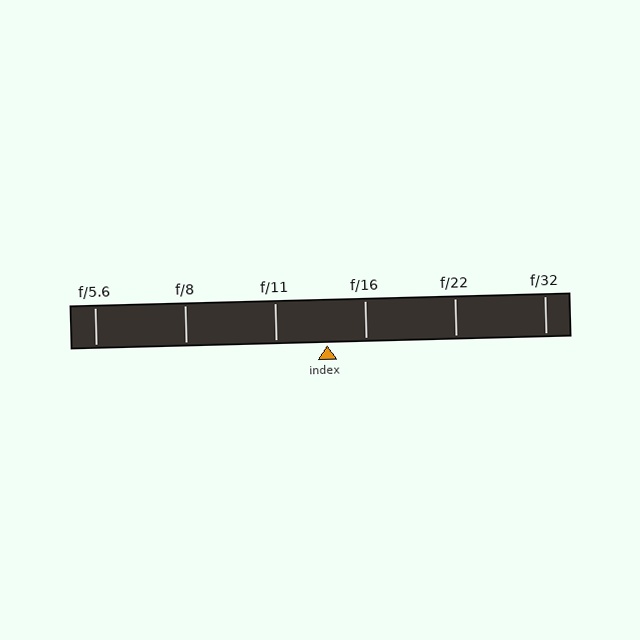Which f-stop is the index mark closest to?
The index mark is closest to f/16.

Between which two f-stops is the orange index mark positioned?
The index mark is between f/11 and f/16.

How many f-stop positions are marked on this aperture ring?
There are 6 f-stop positions marked.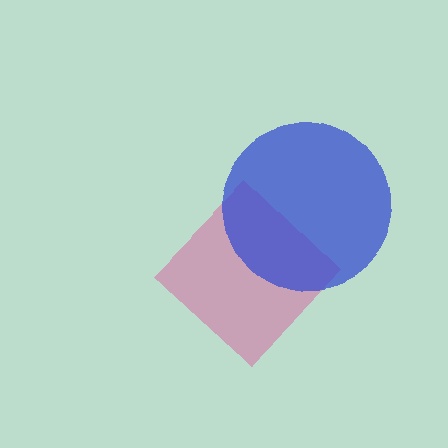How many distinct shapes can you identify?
There are 2 distinct shapes: a pink diamond, a blue circle.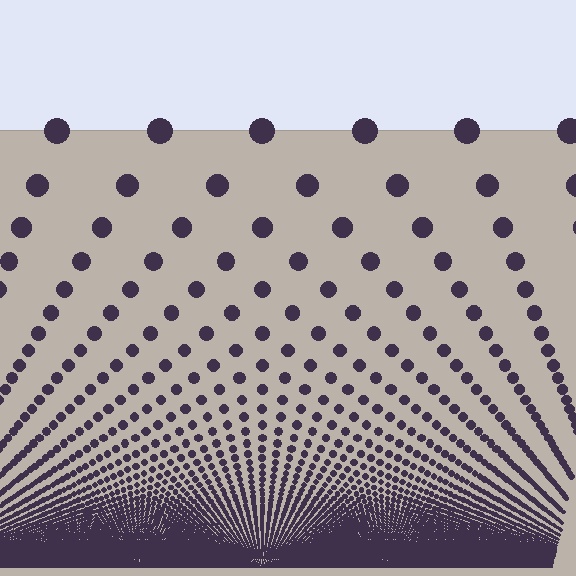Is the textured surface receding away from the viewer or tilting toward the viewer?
The surface appears to tilt toward the viewer. Texture elements get larger and sparser toward the top.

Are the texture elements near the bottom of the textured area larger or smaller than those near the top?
Smaller. The gradient is inverted — elements near the bottom are smaller and denser.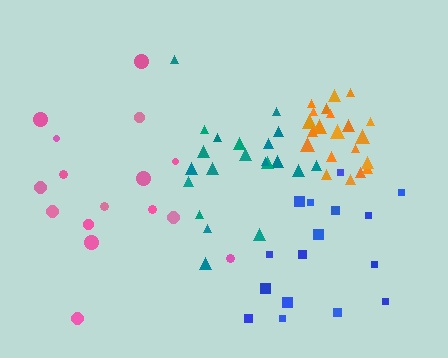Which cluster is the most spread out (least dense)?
Pink.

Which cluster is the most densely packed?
Orange.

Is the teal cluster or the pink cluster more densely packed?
Teal.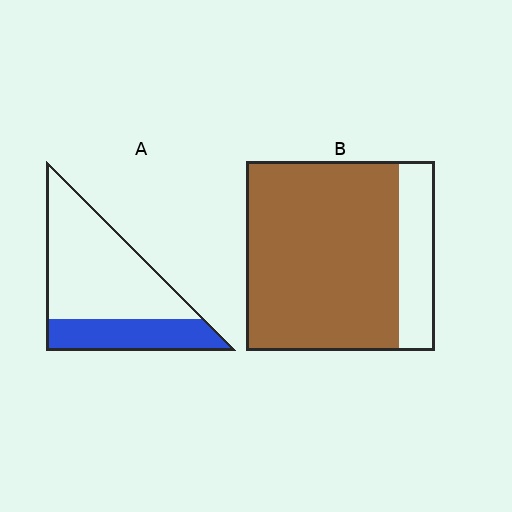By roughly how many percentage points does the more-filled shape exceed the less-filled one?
By roughly 50 percentage points (B over A).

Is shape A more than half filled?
No.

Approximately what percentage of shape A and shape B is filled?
A is approximately 30% and B is approximately 80%.